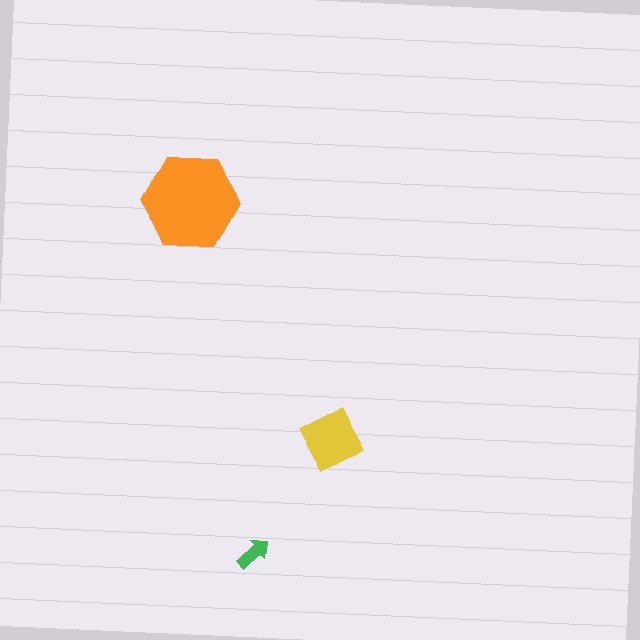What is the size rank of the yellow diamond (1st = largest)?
2nd.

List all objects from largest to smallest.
The orange hexagon, the yellow diamond, the green arrow.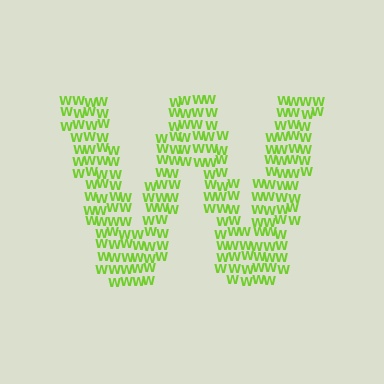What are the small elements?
The small elements are letter W's.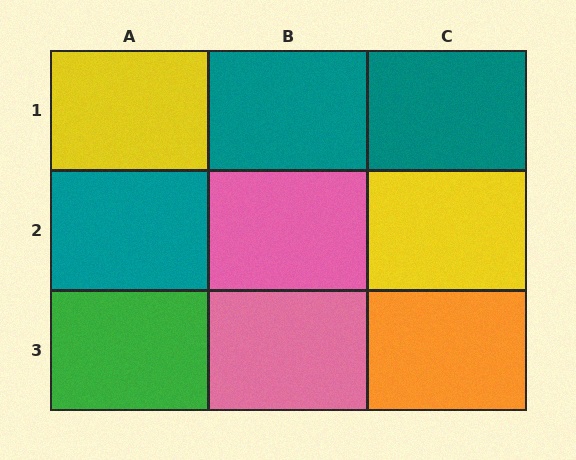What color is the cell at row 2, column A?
Teal.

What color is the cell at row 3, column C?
Orange.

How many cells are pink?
2 cells are pink.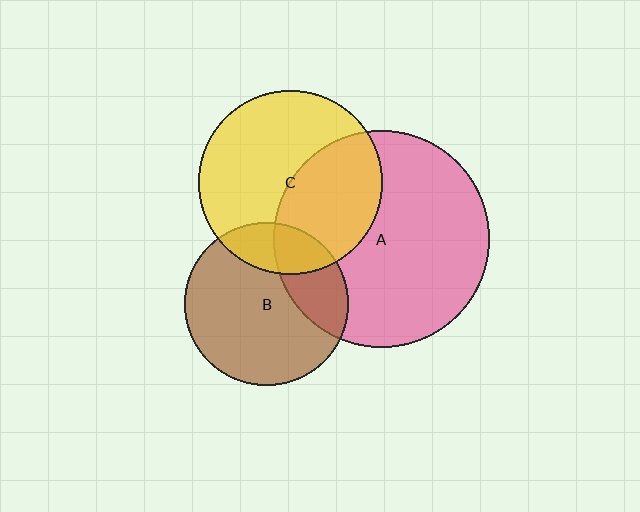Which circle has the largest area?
Circle A (pink).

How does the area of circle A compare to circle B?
Approximately 1.8 times.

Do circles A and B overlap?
Yes.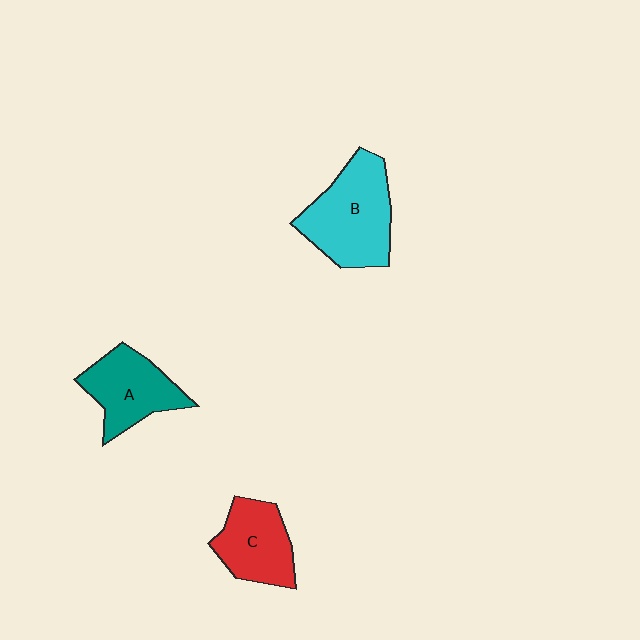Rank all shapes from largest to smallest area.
From largest to smallest: B (cyan), A (teal), C (red).